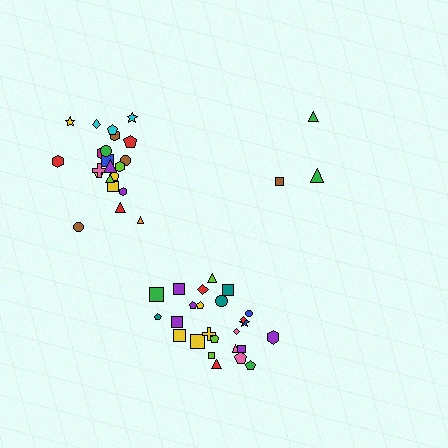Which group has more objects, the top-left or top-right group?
The top-left group.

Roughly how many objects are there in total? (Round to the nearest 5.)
Roughly 50 objects in total.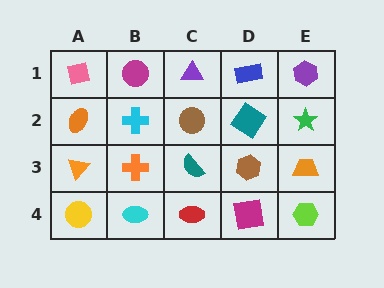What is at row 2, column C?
A brown circle.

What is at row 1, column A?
A pink square.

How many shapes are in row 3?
5 shapes.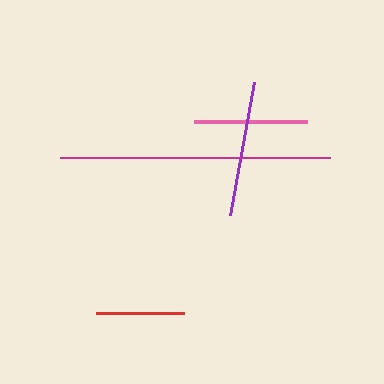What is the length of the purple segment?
The purple segment is approximately 136 pixels long.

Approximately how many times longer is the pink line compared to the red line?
The pink line is approximately 1.3 times the length of the red line.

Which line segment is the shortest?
The red line is the shortest at approximately 88 pixels.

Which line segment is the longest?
The magenta line is the longest at approximately 270 pixels.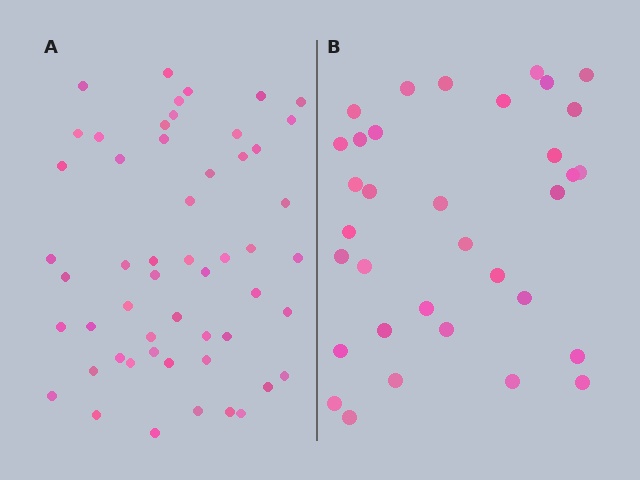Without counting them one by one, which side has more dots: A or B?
Region A (the left region) has more dots.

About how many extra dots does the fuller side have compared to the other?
Region A has approximately 20 more dots than region B.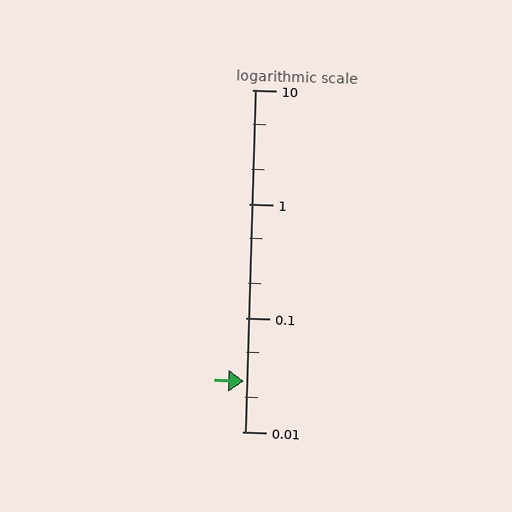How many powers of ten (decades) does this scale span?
The scale spans 3 decades, from 0.01 to 10.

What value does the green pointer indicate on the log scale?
The pointer indicates approximately 0.028.